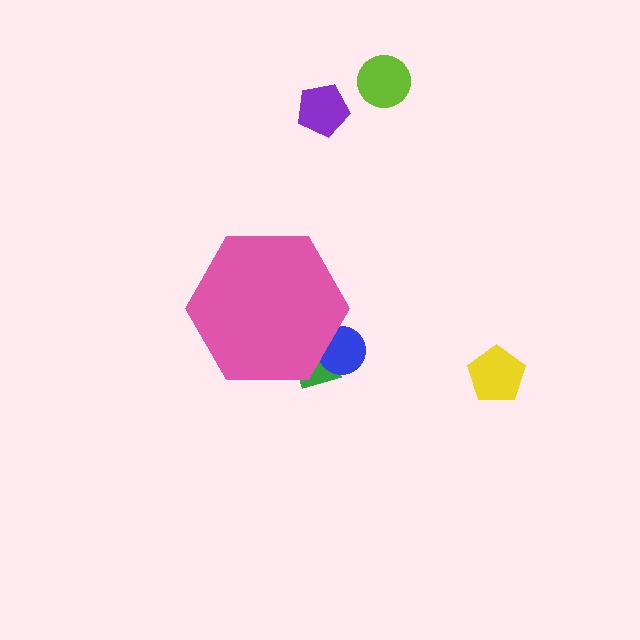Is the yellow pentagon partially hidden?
No, the yellow pentagon is fully visible.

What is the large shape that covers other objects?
A pink hexagon.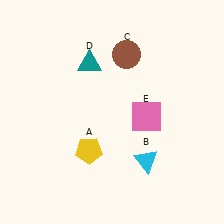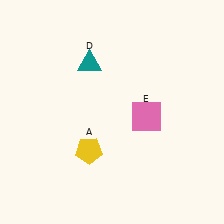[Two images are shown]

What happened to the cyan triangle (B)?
The cyan triangle (B) was removed in Image 2. It was in the bottom-right area of Image 1.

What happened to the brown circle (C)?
The brown circle (C) was removed in Image 2. It was in the top-right area of Image 1.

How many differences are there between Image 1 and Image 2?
There are 2 differences between the two images.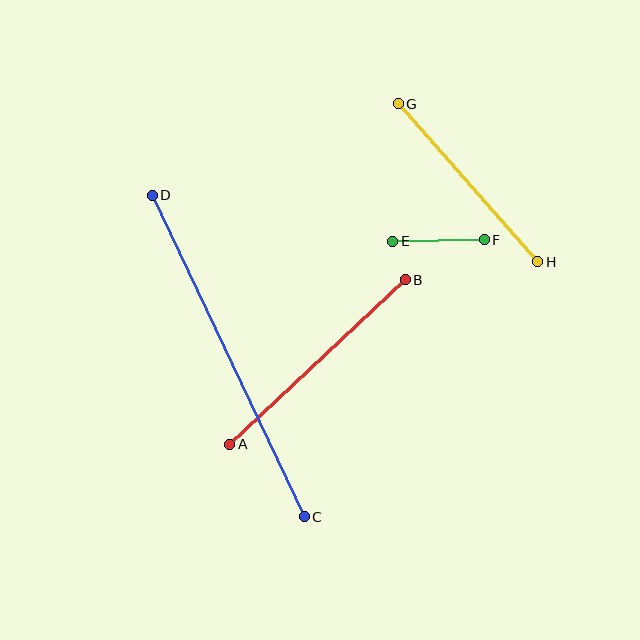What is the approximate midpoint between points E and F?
The midpoint is at approximately (438, 240) pixels.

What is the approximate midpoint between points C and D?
The midpoint is at approximately (228, 356) pixels.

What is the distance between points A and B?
The distance is approximately 241 pixels.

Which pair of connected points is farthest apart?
Points C and D are farthest apart.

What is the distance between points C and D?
The distance is approximately 356 pixels.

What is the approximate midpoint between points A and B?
The midpoint is at approximately (318, 362) pixels.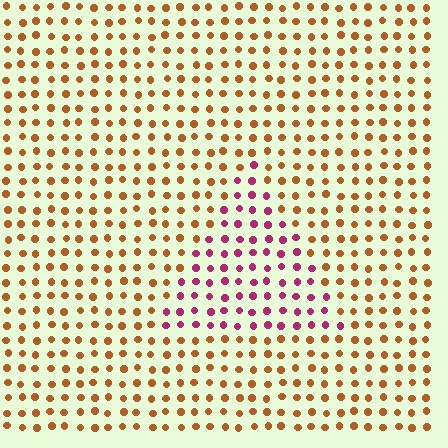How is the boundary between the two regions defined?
The boundary is defined purely by a slight shift in hue (about 57 degrees). Spacing, size, and orientation are identical on both sides.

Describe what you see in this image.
The image is filled with small brown elements in a uniform arrangement. A triangle-shaped region is visible where the elements are tinted to a slightly different hue, forming a subtle color boundary.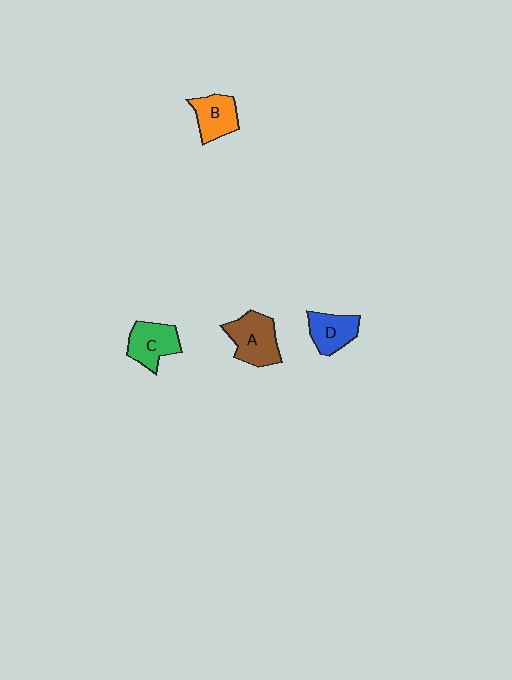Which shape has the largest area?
Shape A (brown).